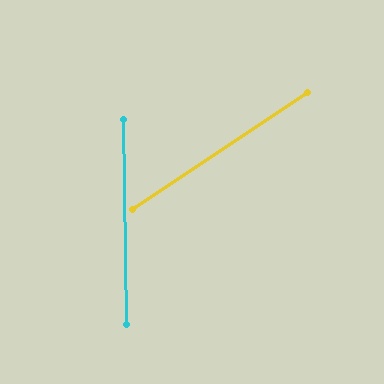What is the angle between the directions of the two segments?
Approximately 57 degrees.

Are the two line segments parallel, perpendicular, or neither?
Neither parallel nor perpendicular — they differ by about 57°.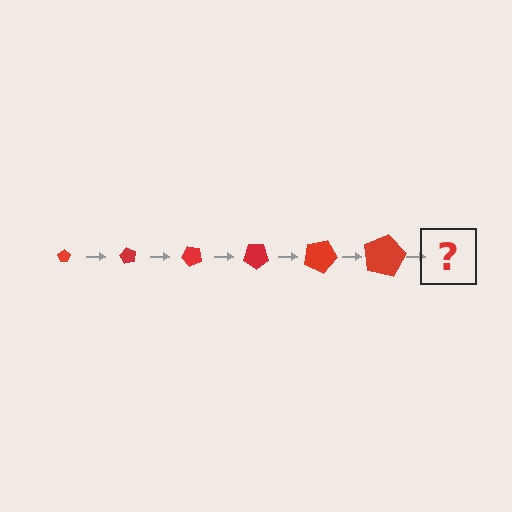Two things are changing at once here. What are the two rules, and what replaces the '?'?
The two rules are that the pentagon grows larger each step and it rotates 60 degrees each step. The '?' should be a pentagon, larger than the previous one and rotated 360 degrees from the start.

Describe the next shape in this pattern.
It should be a pentagon, larger than the previous one and rotated 360 degrees from the start.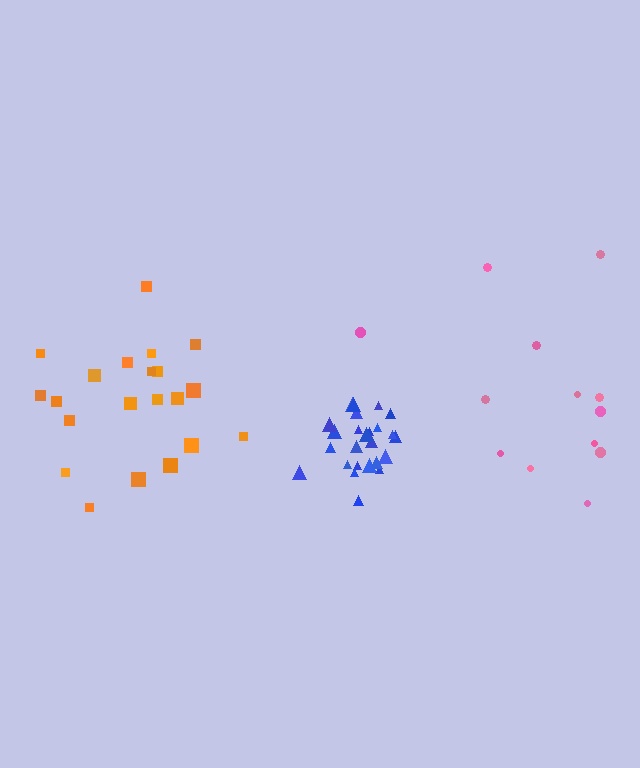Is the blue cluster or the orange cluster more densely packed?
Blue.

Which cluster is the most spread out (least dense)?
Pink.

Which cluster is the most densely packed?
Blue.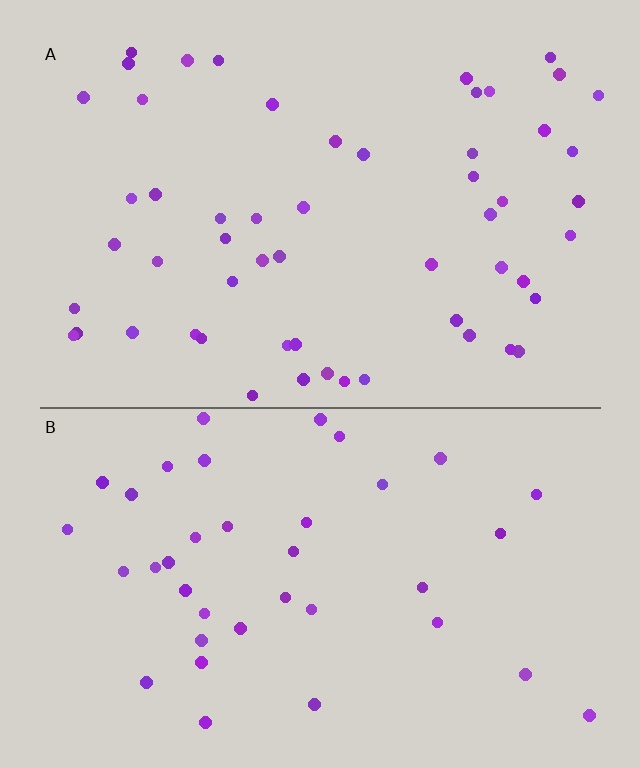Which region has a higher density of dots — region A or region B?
A (the top).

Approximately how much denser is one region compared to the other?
Approximately 1.4× — region A over region B.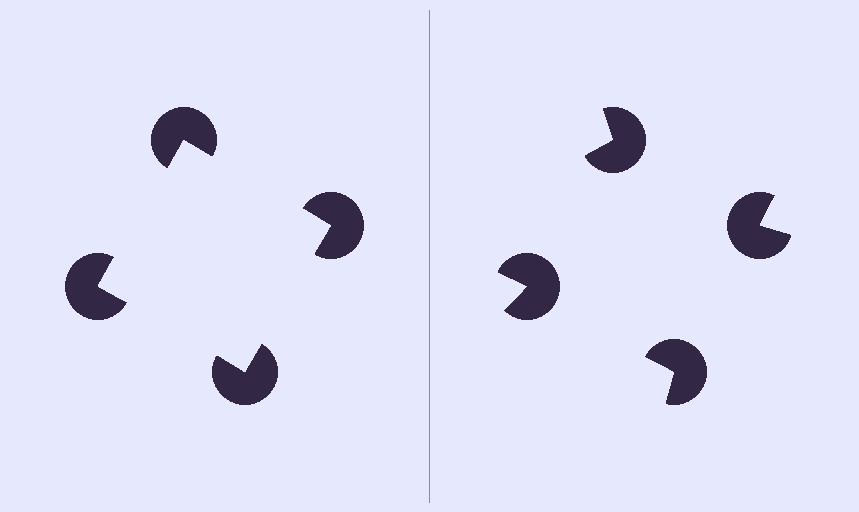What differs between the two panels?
The pac-man discs are positioned identically on both sides; only the wedge orientations differ. On the left they align to a square; on the right they are misaligned.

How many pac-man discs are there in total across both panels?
8 — 4 on each side.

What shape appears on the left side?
An illusory square.